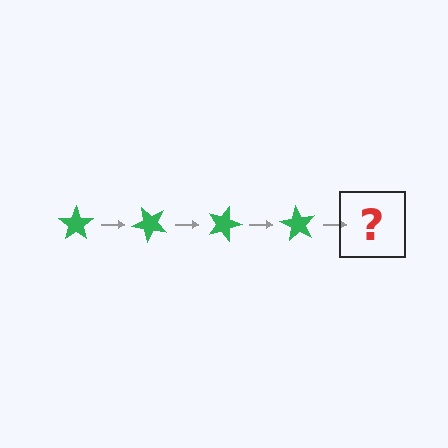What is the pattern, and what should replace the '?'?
The pattern is that the star rotates 45 degrees each step. The '?' should be a green star rotated 180 degrees.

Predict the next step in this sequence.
The next step is a green star rotated 180 degrees.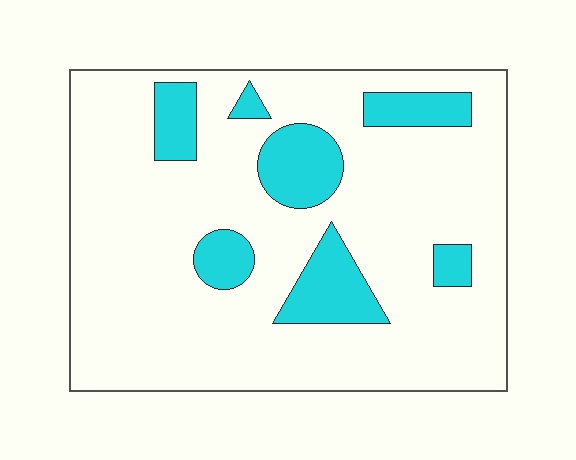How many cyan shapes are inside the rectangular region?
7.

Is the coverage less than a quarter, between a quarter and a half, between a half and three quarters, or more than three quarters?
Less than a quarter.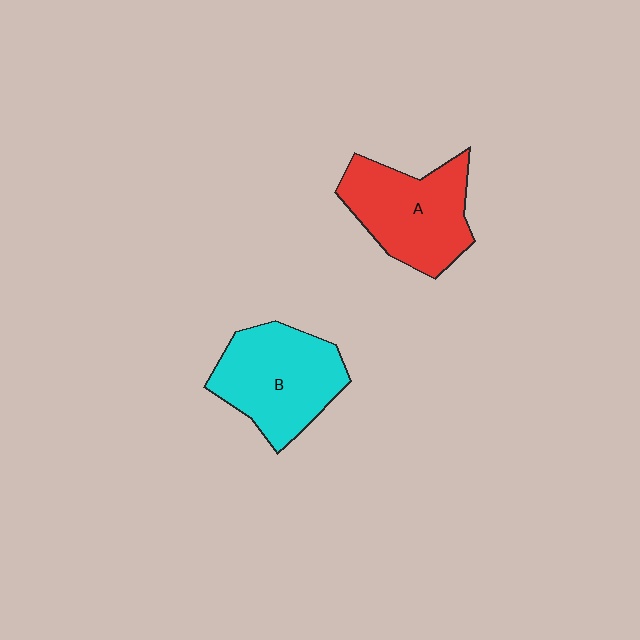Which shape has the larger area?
Shape B (cyan).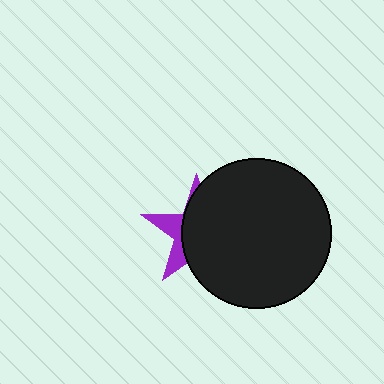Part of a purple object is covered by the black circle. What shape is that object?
It is a star.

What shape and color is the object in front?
The object in front is a black circle.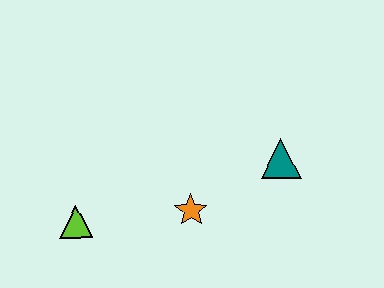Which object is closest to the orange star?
The teal triangle is closest to the orange star.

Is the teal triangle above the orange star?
Yes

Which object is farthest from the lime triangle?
The teal triangle is farthest from the lime triangle.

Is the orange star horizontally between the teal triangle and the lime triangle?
Yes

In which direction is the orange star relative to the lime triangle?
The orange star is to the right of the lime triangle.